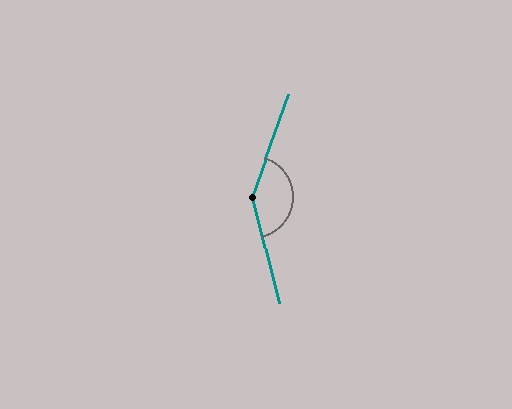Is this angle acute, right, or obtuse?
It is obtuse.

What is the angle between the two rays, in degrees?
Approximately 146 degrees.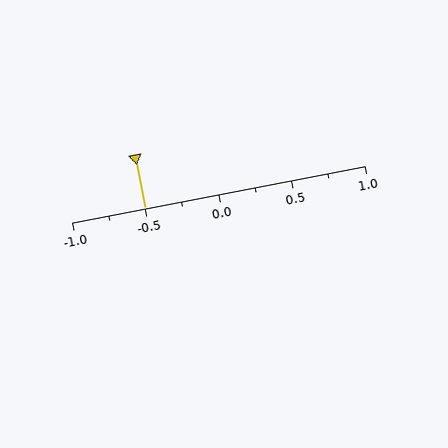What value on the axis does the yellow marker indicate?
The marker indicates approximately -0.5.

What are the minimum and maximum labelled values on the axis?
The axis runs from -1.0 to 1.0.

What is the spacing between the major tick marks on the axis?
The major ticks are spaced 0.5 apart.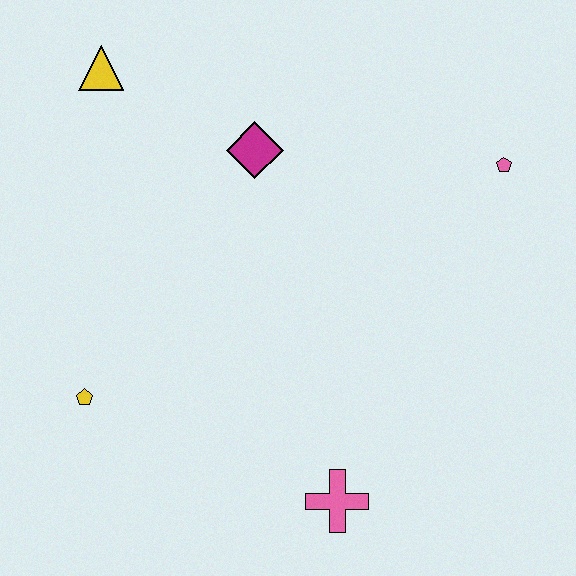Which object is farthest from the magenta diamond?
The pink cross is farthest from the magenta diamond.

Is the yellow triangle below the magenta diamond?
No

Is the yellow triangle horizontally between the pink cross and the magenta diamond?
No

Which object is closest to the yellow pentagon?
The pink cross is closest to the yellow pentagon.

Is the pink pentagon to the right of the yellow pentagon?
Yes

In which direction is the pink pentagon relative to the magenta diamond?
The pink pentagon is to the right of the magenta diamond.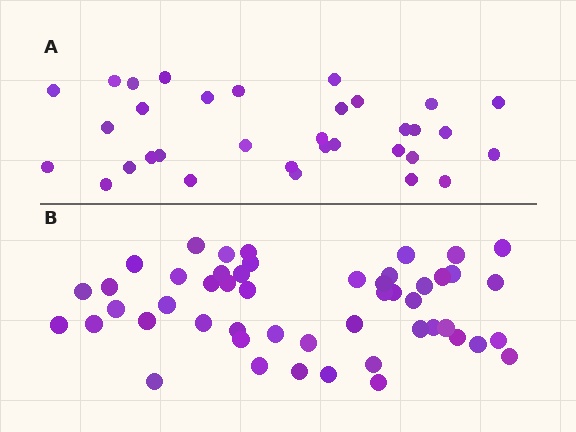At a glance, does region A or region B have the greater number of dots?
Region B (the bottom region) has more dots.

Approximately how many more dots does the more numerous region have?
Region B has approximately 15 more dots than region A.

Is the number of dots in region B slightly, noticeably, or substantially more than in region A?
Region B has substantially more. The ratio is roughly 1.5 to 1.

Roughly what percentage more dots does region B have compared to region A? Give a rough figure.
About 50% more.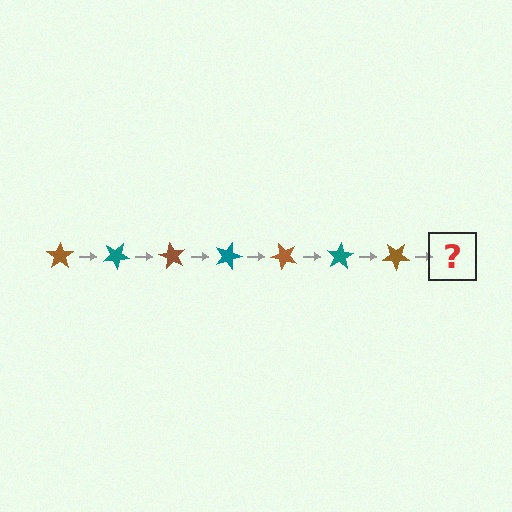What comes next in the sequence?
The next element should be a teal star, rotated 210 degrees from the start.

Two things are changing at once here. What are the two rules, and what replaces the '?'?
The two rules are that it rotates 30 degrees each step and the color cycles through brown and teal. The '?' should be a teal star, rotated 210 degrees from the start.